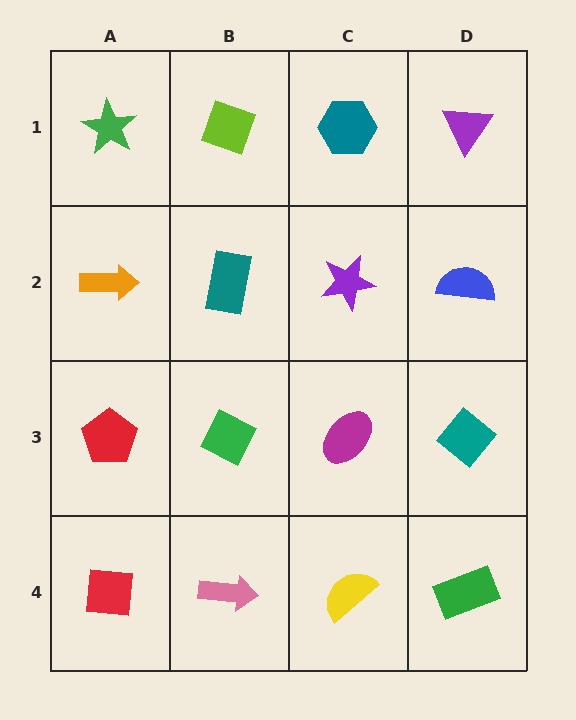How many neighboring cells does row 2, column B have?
4.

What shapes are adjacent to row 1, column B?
A teal rectangle (row 2, column B), a green star (row 1, column A), a teal hexagon (row 1, column C).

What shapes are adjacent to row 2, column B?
A lime diamond (row 1, column B), a green diamond (row 3, column B), an orange arrow (row 2, column A), a purple star (row 2, column C).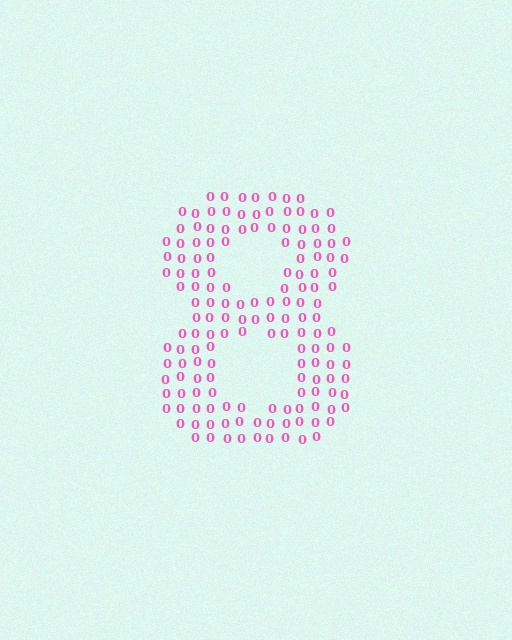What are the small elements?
The small elements are digit 0's.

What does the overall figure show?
The overall figure shows the digit 8.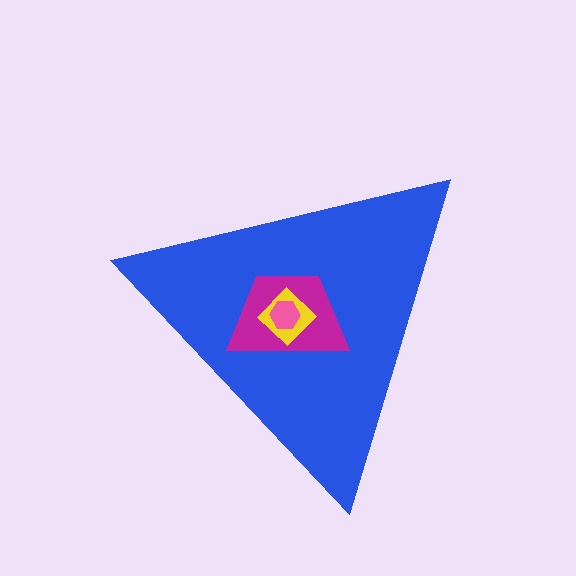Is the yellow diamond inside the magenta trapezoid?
Yes.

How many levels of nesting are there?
4.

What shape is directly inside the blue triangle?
The magenta trapezoid.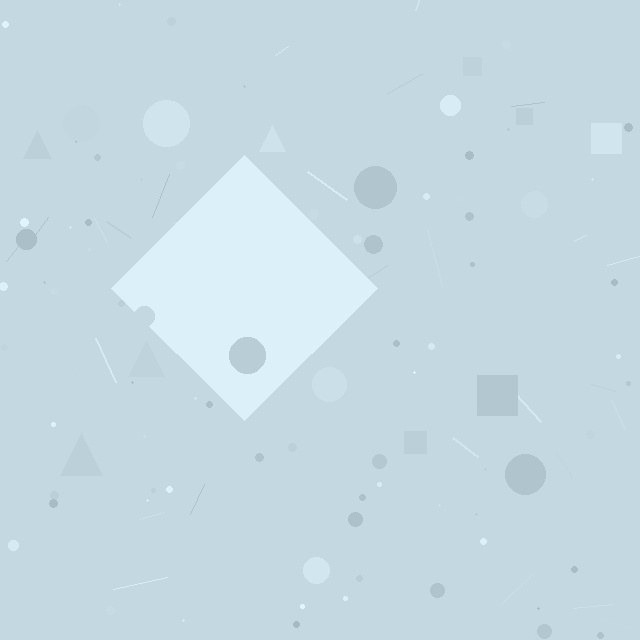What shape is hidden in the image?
A diamond is hidden in the image.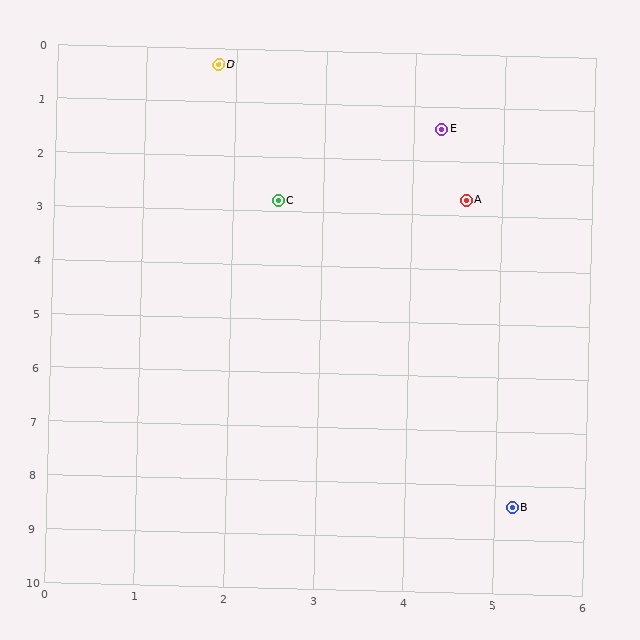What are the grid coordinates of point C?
Point C is at approximately (2.5, 2.8).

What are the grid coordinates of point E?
Point E is at approximately (4.3, 1.4).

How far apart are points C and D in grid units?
Points C and D are about 2.6 grid units apart.